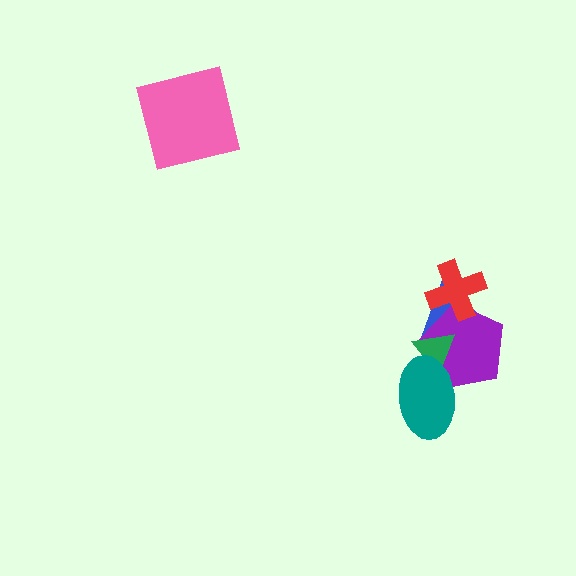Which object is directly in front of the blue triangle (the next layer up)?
The purple pentagon is directly in front of the blue triangle.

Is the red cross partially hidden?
No, no other shape covers it.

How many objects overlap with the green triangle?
3 objects overlap with the green triangle.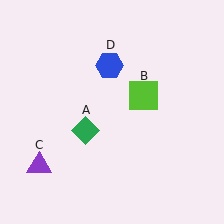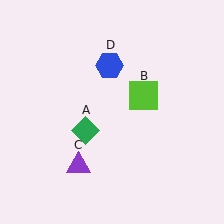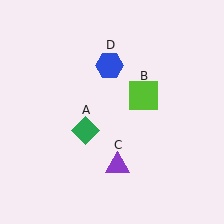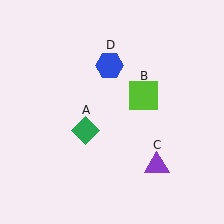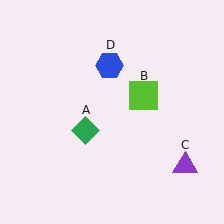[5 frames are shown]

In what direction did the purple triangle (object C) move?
The purple triangle (object C) moved right.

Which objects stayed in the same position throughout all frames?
Green diamond (object A) and lime square (object B) and blue hexagon (object D) remained stationary.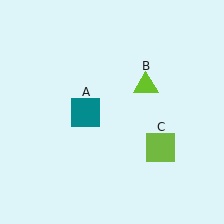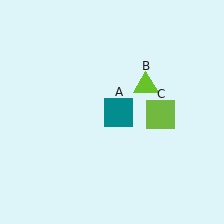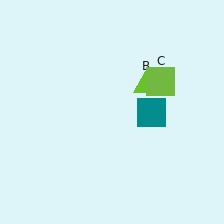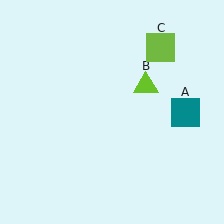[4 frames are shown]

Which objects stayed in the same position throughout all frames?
Lime triangle (object B) remained stationary.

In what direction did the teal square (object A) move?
The teal square (object A) moved right.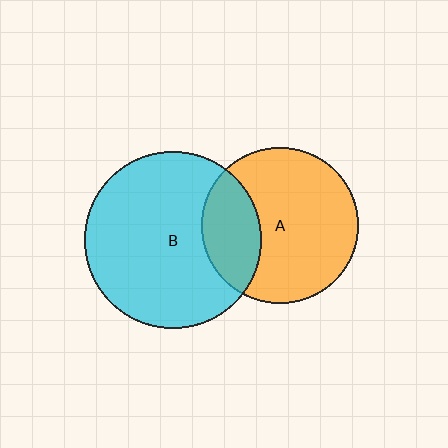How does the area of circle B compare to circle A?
Approximately 1.3 times.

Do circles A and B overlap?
Yes.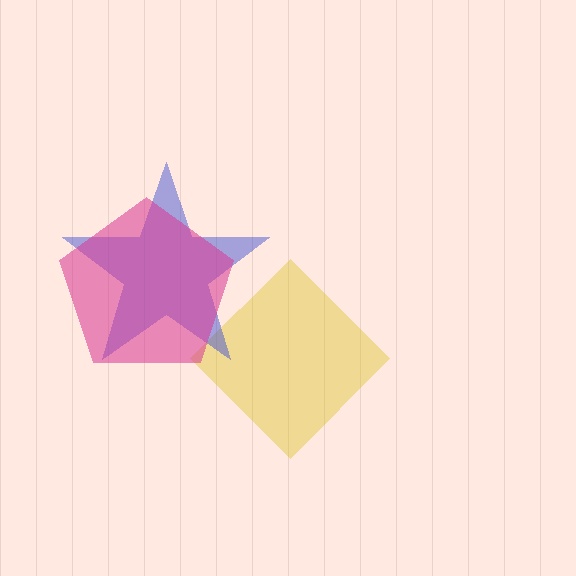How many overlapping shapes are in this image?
There are 3 overlapping shapes in the image.